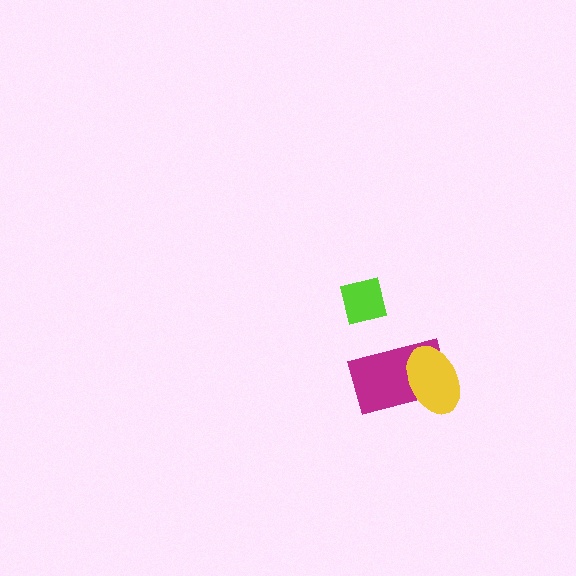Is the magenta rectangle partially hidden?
Yes, it is partially covered by another shape.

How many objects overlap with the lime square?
0 objects overlap with the lime square.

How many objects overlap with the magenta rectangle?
1 object overlaps with the magenta rectangle.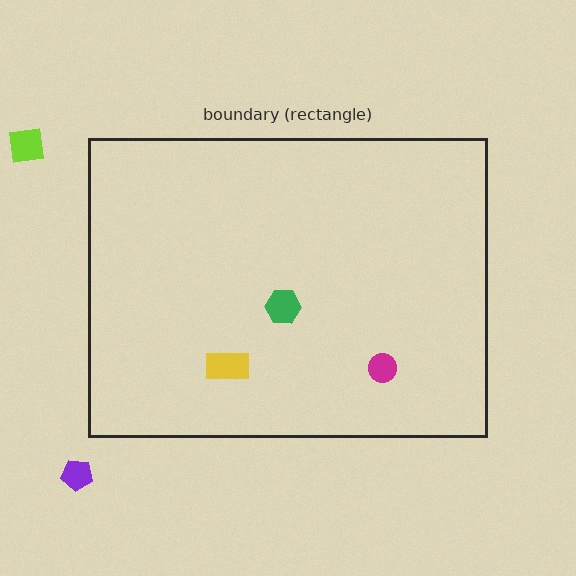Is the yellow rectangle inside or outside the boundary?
Inside.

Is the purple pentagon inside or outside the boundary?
Outside.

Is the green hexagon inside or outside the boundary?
Inside.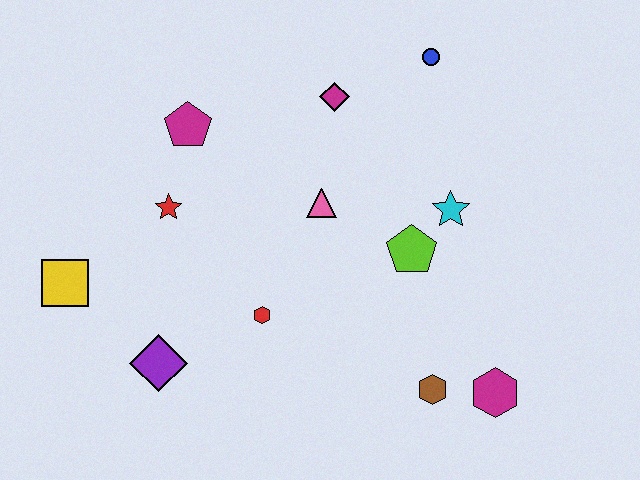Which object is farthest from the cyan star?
The yellow square is farthest from the cyan star.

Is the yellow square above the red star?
No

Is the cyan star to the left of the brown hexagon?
No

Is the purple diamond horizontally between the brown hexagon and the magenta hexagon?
No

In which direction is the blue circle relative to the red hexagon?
The blue circle is above the red hexagon.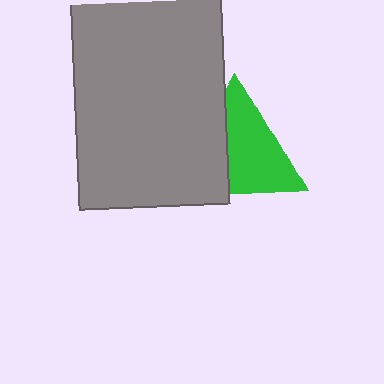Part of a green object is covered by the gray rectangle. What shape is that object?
It is a triangle.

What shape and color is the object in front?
The object in front is a gray rectangle.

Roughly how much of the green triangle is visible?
About half of it is visible (roughly 63%).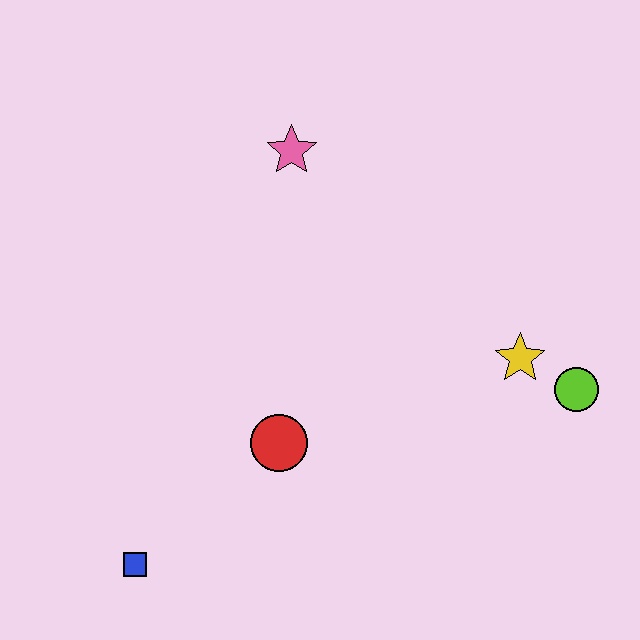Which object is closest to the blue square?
The red circle is closest to the blue square.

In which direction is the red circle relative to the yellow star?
The red circle is to the left of the yellow star.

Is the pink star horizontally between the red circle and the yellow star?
Yes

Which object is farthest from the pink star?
The blue square is farthest from the pink star.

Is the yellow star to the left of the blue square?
No